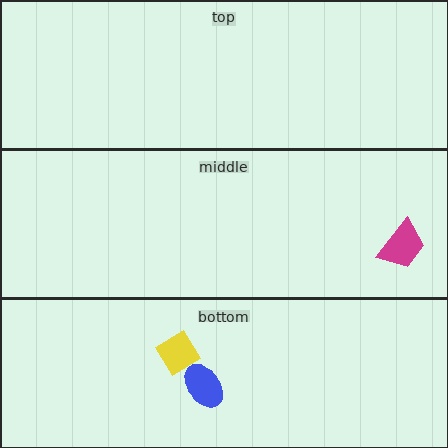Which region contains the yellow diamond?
The bottom region.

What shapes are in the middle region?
The magenta trapezoid.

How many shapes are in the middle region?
1.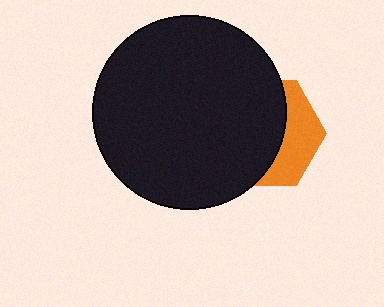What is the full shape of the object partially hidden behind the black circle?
The partially hidden object is an orange hexagon.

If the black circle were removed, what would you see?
You would see the complete orange hexagon.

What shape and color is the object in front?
The object in front is a black circle.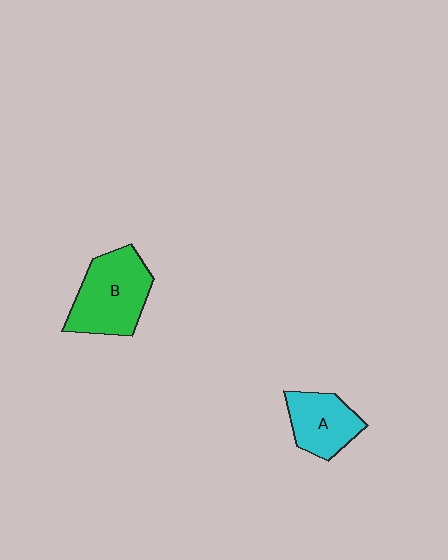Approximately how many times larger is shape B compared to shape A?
Approximately 1.5 times.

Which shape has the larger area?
Shape B (green).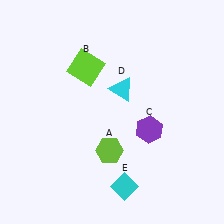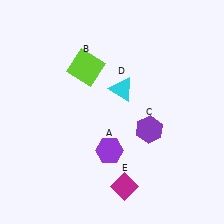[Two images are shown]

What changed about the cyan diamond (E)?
In Image 1, E is cyan. In Image 2, it changed to magenta.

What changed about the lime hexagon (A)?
In Image 1, A is lime. In Image 2, it changed to purple.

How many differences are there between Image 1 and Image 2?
There are 2 differences between the two images.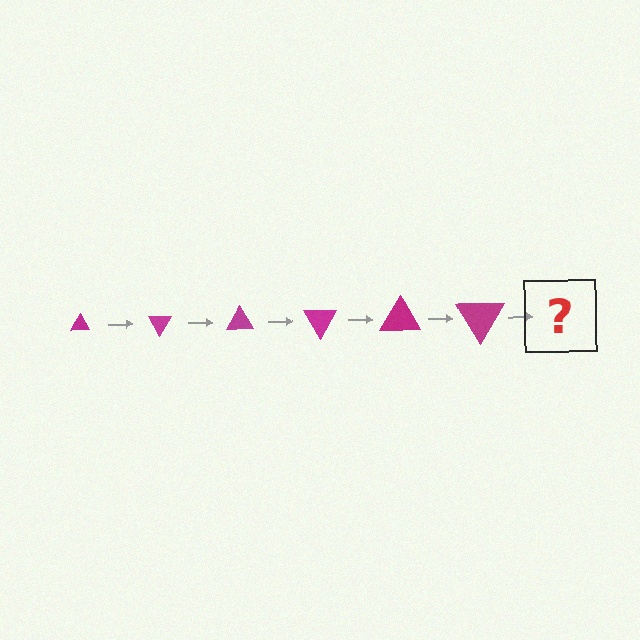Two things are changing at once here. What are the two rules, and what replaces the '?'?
The two rules are that the triangle grows larger each step and it rotates 60 degrees each step. The '?' should be a triangle, larger than the previous one and rotated 360 degrees from the start.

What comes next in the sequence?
The next element should be a triangle, larger than the previous one and rotated 360 degrees from the start.